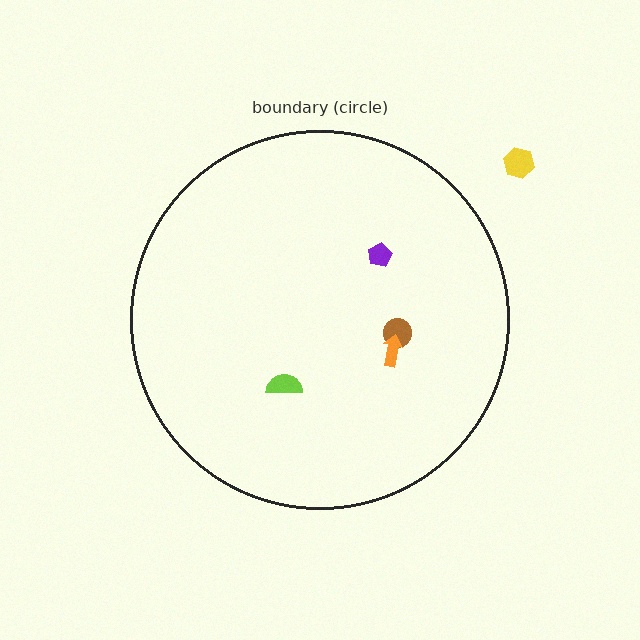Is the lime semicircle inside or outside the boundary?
Inside.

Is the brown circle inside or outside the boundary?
Inside.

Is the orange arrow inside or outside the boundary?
Inside.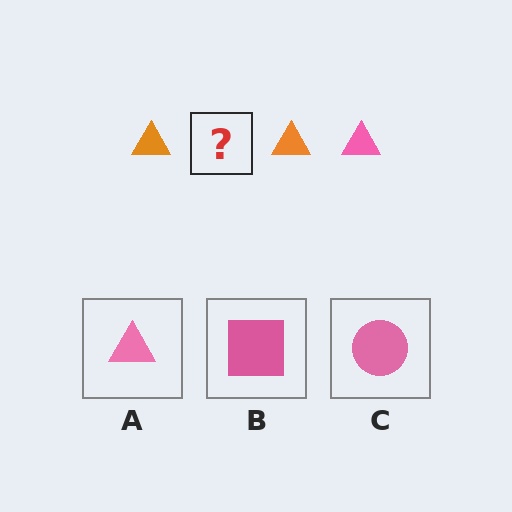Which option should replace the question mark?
Option A.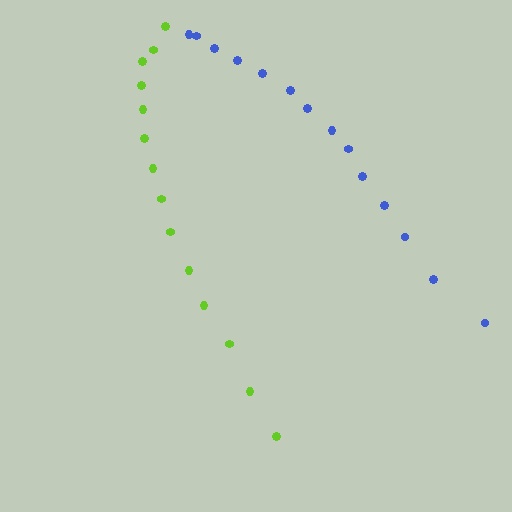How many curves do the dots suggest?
There are 2 distinct paths.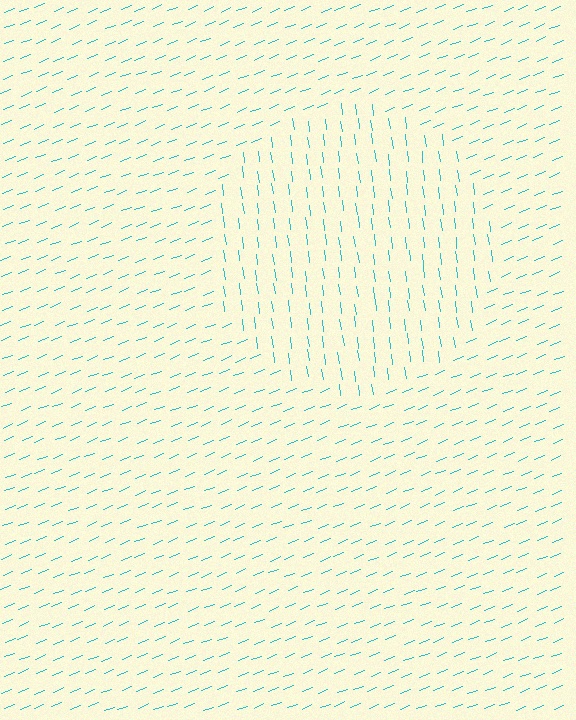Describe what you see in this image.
The image is filled with small cyan line segments. A circle region in the image has lines oriented differently from the surrounding lines, creating a visible texture boundary.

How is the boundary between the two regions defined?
The boundary is defined purely by a change in line orientation (approximately 76 degrees difference). All lines are the same color and thickness.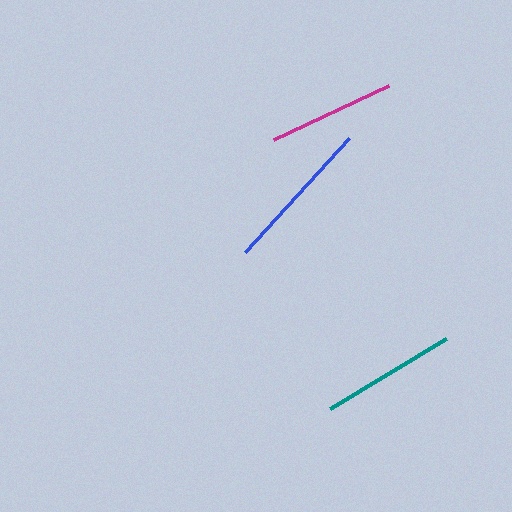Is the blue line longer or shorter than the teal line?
The blue line is longer than the teal line.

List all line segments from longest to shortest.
From longest to shortest: blue, teal, magenta.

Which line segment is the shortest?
The magenta line is the shortest at approximately 128 pixels.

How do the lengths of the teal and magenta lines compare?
The teal and magenta lines are approximately the same length.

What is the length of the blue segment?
The blue segment is approximately 155 pixels long.